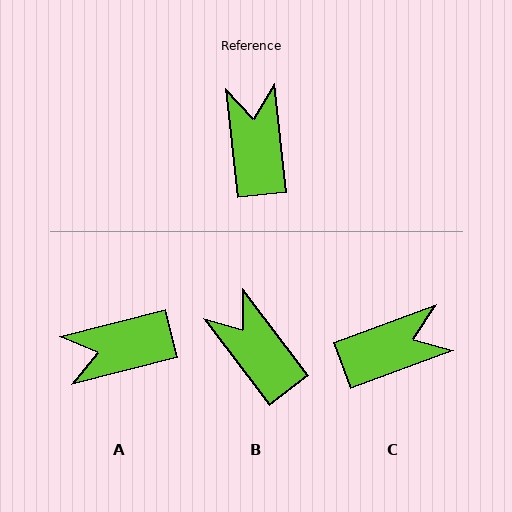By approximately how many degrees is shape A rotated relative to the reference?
Approximately 98 degrees counter-clockwise.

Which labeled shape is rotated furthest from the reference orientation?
A, about 98 degrees away.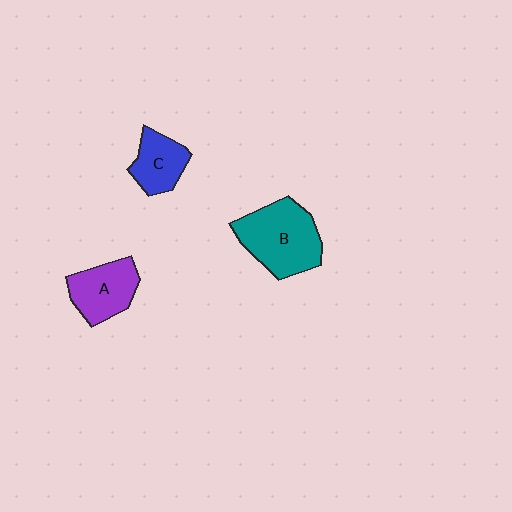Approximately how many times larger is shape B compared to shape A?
Approximately 1.5 times.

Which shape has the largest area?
Shape B (teal).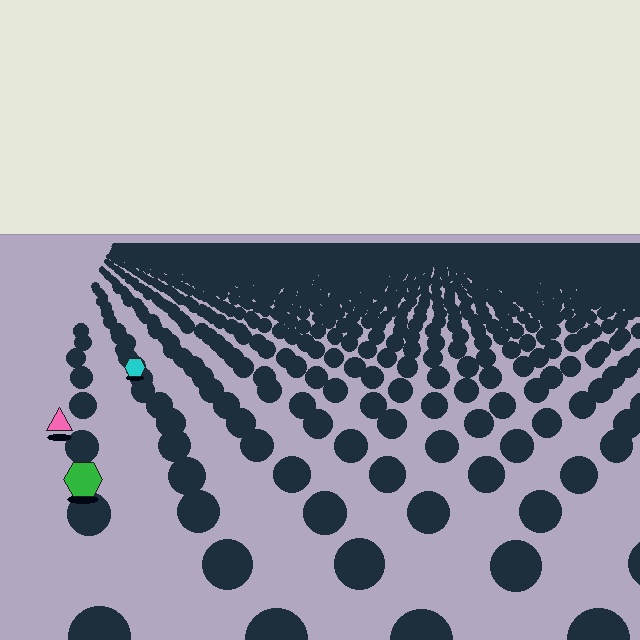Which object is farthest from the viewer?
The cyan hexagon is farthest from the viewer. It appears smaller and the ground texture around it is denser.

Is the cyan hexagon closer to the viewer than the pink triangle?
No. The pink triangle is closer — you can tell from the texture gradient: the ground texture is coarser near it.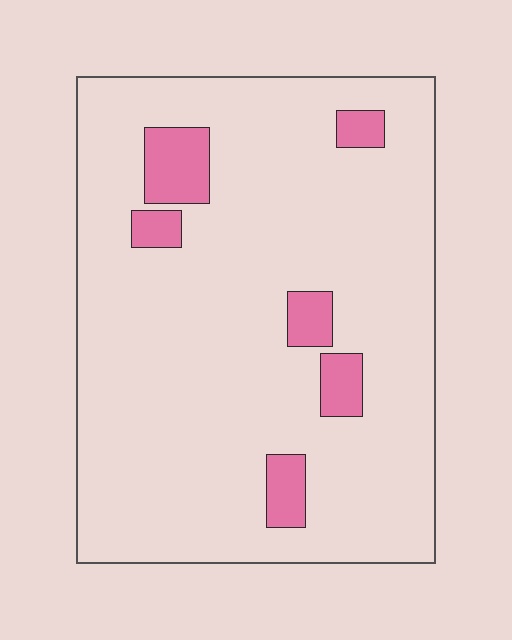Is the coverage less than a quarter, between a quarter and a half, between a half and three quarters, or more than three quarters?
Less than a quarter.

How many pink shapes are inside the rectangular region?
6.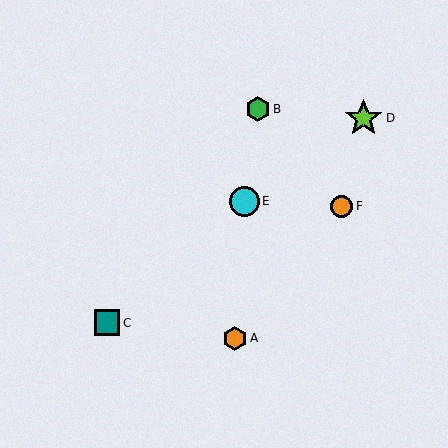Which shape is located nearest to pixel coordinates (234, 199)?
The cyan circle (labeled E) at (244, 201) is nearest to that location.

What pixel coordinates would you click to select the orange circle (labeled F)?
Click at (342, 206) to select the orange circle F.